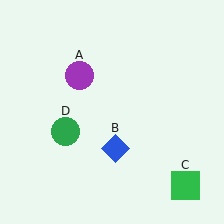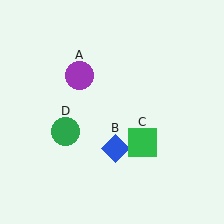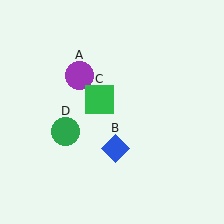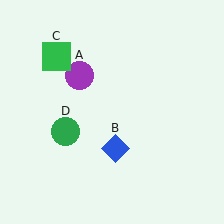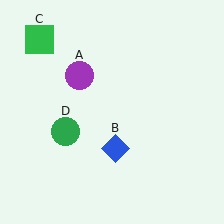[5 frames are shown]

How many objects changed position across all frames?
1 object changed position: green square (object C).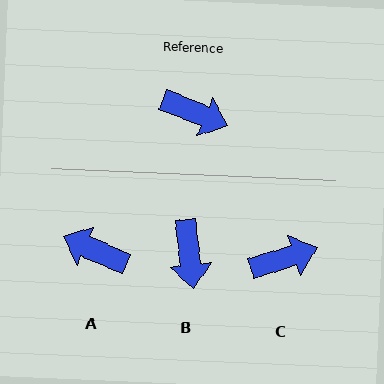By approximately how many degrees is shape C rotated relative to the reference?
Approximately 39 degrees counter-clockwise.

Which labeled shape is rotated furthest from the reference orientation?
A, about 178 degrees away.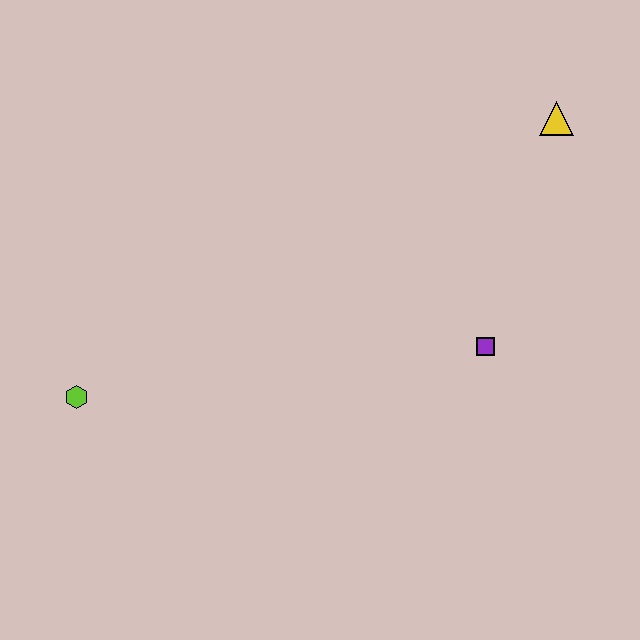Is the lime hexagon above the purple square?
No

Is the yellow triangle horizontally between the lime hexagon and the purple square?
No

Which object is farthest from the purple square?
The lime hexagon is farthest from the purple square.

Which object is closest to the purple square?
The yellow triangle is closest to the purple square.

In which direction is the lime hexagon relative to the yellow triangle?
The lime hexagon is to the left of the yellow triangle.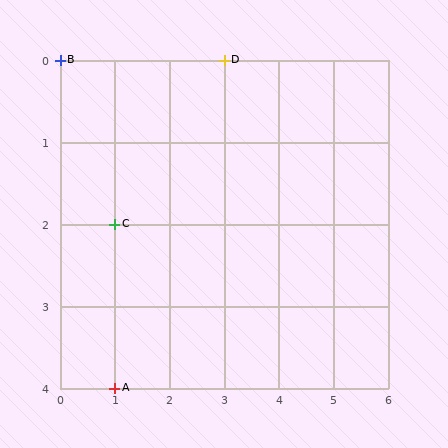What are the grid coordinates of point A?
Point A is at grid coordinates (1, 4).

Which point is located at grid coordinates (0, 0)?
Point B is at (0, 0).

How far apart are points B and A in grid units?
Points B and A are 1 column and 4 rows apart (about 4.1 grid units diagonally).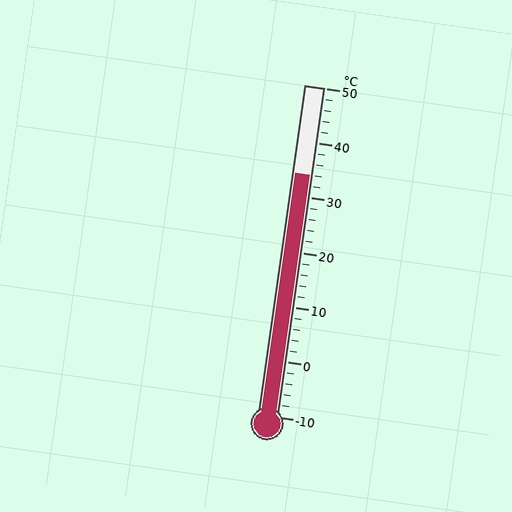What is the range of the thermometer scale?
The thermometer scale ranges from -10°C to 50°C.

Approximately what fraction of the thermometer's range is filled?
The thermometer is filled to approximately 75% of its range.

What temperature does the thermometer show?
The thermometer shows approximately 34°C.